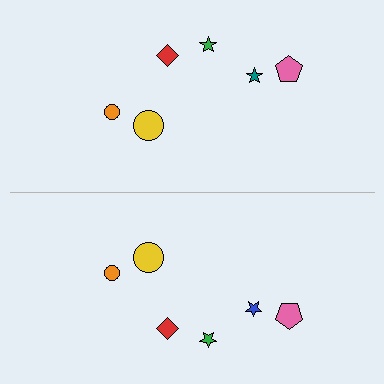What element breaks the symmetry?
The blue star on the bottom side breaks the symmetry — its mirror counterpart is teal.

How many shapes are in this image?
There are 12 shapes in this image.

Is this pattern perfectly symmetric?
No, the pattern is not perfectly symmetric. The blue star on the bottom side breaks the symmetry — its mirror counterpart is teal.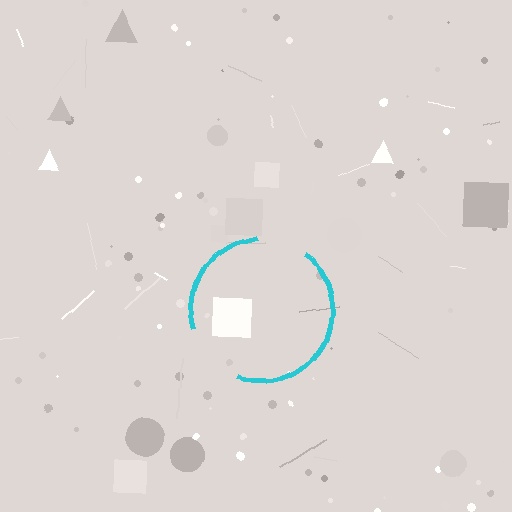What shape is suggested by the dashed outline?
The dashed outline suggests a circle.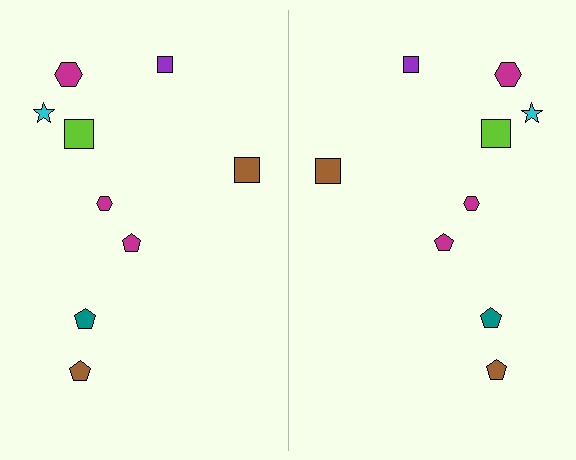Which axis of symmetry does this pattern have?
The pattern has a vertical axis of symmetry running through the center of the image.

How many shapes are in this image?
There are 18 shapes in this image.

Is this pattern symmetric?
Yes, this pattern has bilateral (reflection) symmetry.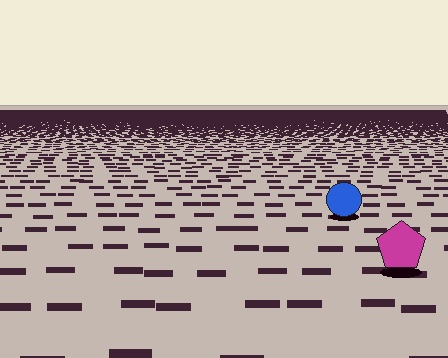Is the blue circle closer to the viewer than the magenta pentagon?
No. The magenta pentagon is closer — you can tell from the texture gradient: the ground texture is coarser near it.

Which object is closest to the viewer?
The magenta pentagon is closest. The texture marks near it are larger and more spread out.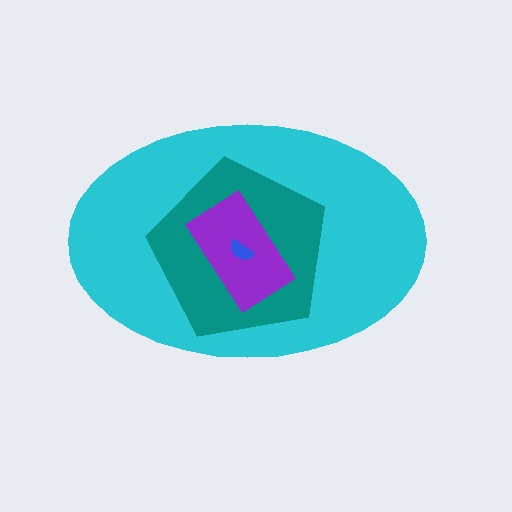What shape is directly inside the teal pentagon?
The purple rectangle.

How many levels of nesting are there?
4.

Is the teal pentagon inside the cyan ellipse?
Yes.